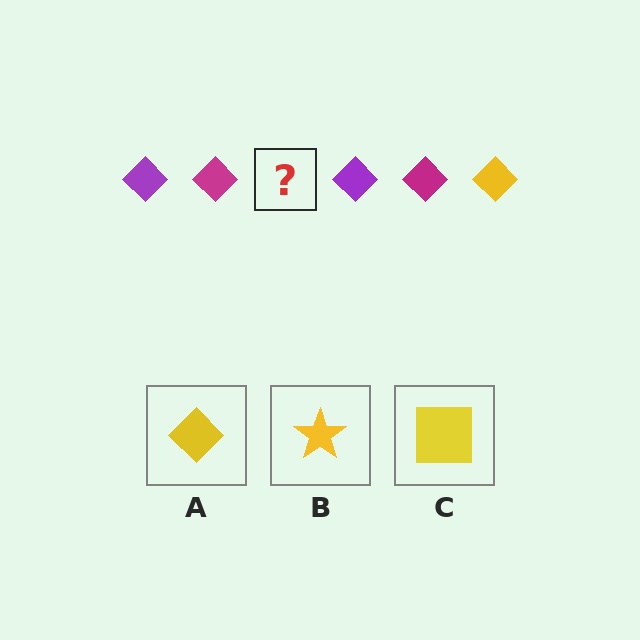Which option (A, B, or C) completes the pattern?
A.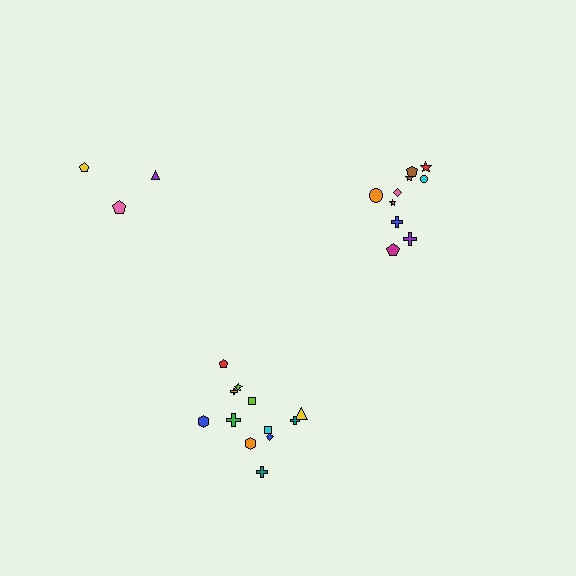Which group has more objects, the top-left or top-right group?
The top-right group.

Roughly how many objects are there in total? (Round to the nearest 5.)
Roughly 25 objects in total.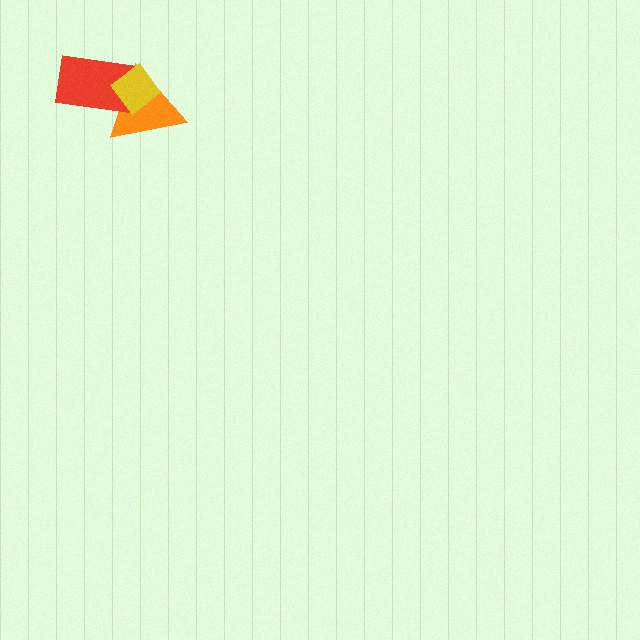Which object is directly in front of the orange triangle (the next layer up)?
The red rectangle is directly in front of the orange triangle.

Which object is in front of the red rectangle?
The yellow diamond is in front of the red rectangle.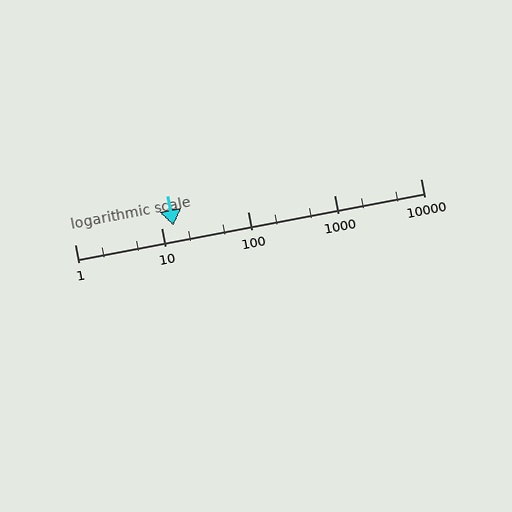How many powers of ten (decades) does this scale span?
The scale spans 4 decades, from 1 to 10000.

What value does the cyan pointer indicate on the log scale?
The pointer indicates approximately 14.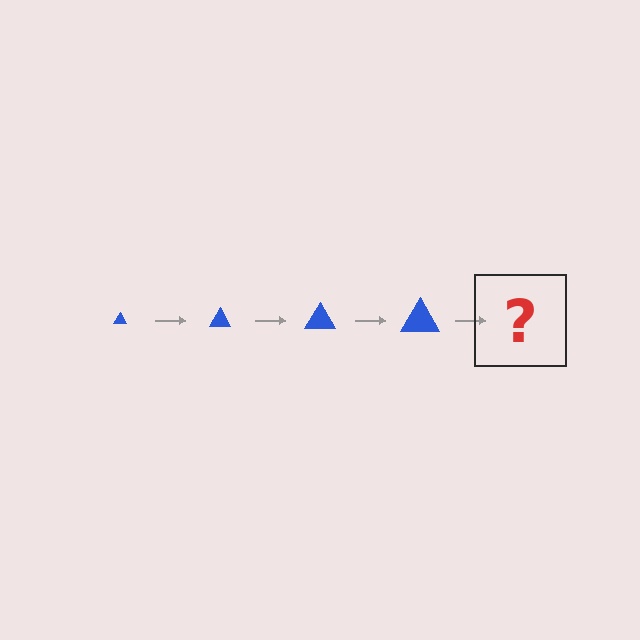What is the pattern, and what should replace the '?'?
The pattern is that the triangle gets progressively larger each step. The '?' should be a blue triangle, larger than the previous one.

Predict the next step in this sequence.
The next step is a blue triangle, larger than the previous one.